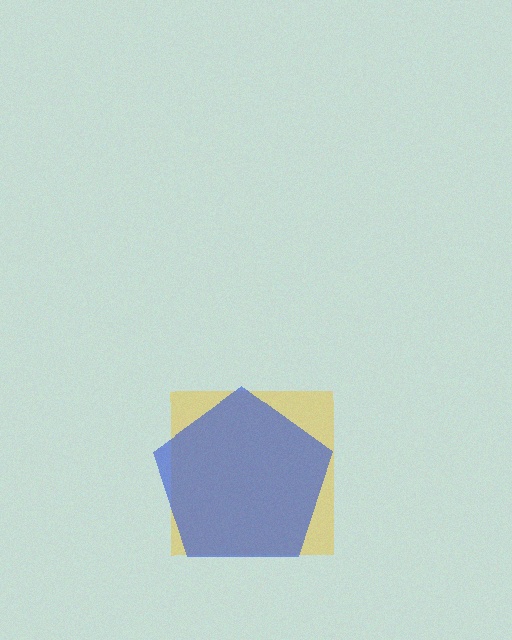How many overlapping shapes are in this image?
There are 2 overlapping shapes in the image.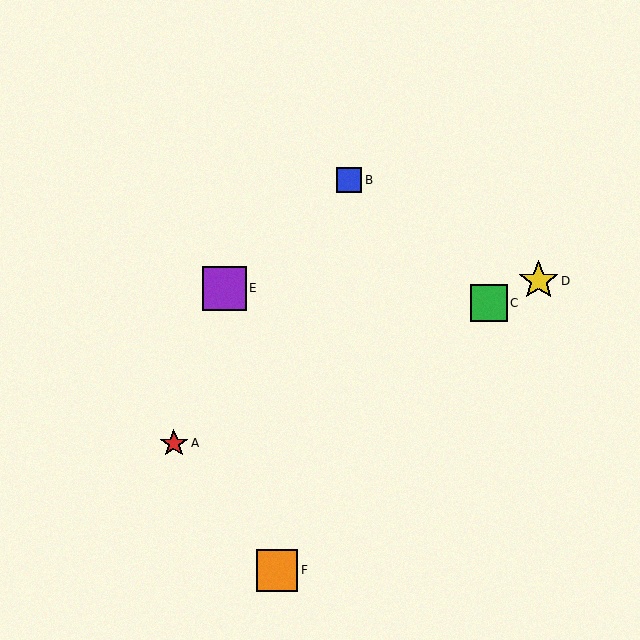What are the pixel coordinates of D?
Object D is at (539, 281).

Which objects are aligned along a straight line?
Objects A, C, D are aligned along a straight line.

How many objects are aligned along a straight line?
3 objects (A, C, D) are aligned along a straight line.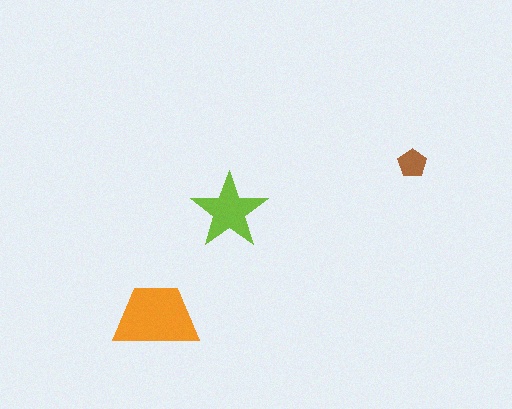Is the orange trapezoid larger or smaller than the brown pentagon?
Larger.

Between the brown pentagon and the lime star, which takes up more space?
The lime star.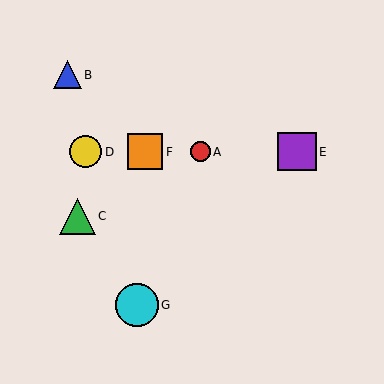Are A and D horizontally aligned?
Yes, both are at y≈152.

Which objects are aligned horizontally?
Objects A, D, E, F are aligned horizontally.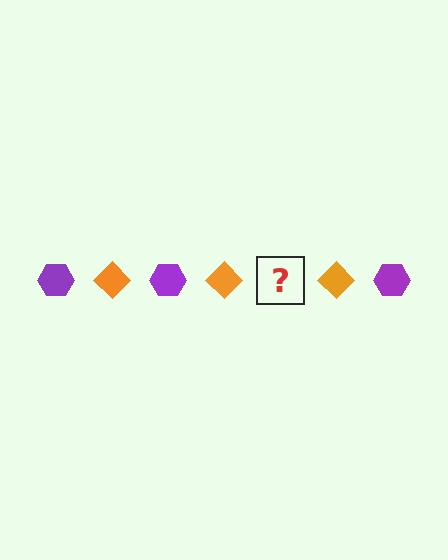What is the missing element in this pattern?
The missing element is a purple hexagon.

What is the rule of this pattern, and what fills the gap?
The rule is that the pattern alternates between purple hexagon and orange diamond. The gap should be filled with a purple hexagon.